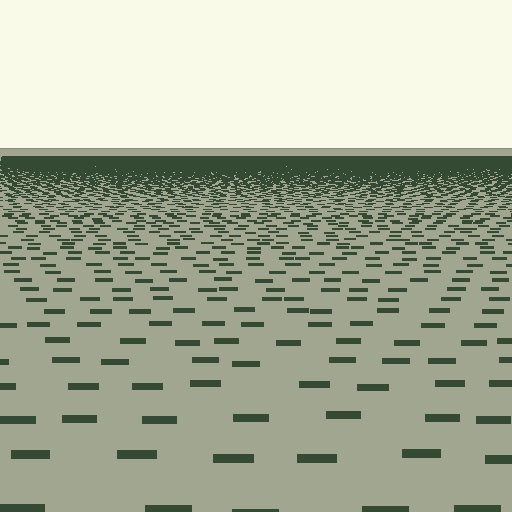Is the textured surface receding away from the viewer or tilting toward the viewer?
The surface is receding away from the viewer. Texture elements get smaller and denser toward the top.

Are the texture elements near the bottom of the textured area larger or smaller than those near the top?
Larger. Near the bottom, elements are closer to the viewer and appear at a bigger on-screen size.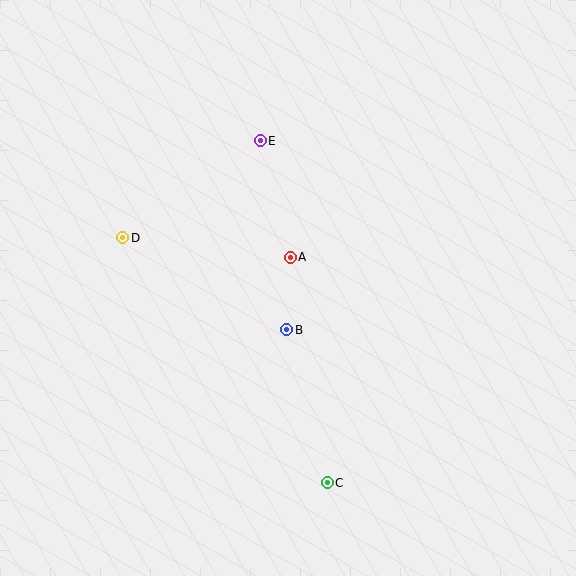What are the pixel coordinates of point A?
Point A is at (290, 257).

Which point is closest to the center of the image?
Point A at (290, 257) is closest to the center.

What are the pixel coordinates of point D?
Point D is at (123, 238).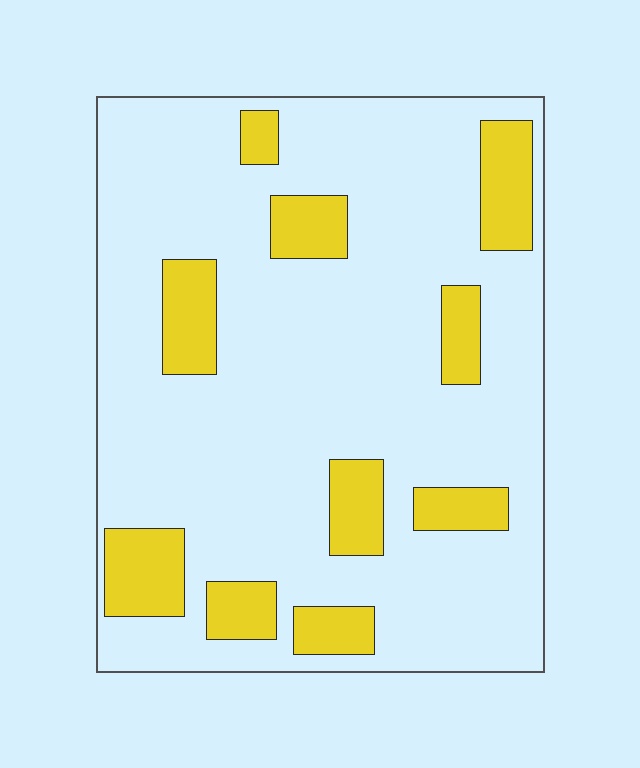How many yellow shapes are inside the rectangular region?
10.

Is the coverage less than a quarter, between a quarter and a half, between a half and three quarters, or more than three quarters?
Less than a quarter.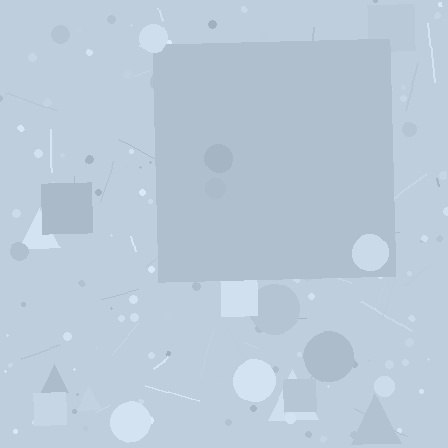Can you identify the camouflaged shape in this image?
The camouflaged shape is a square.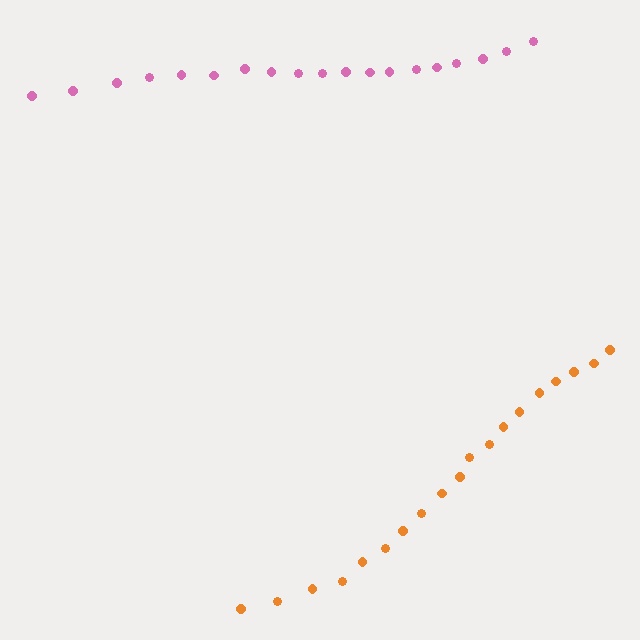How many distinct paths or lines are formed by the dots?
There are 2 distinct paths.